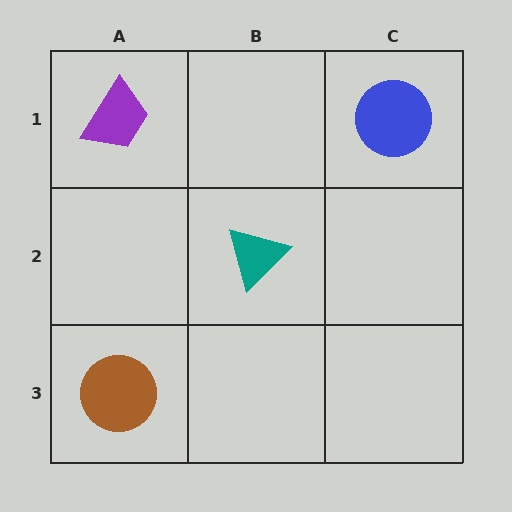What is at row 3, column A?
A brown circle.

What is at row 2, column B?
A teal triangle.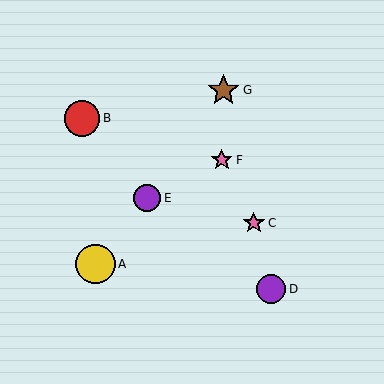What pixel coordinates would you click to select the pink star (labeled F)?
Click at (222, 160) to select the pink star F.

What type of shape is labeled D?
Shape D is a purple circle.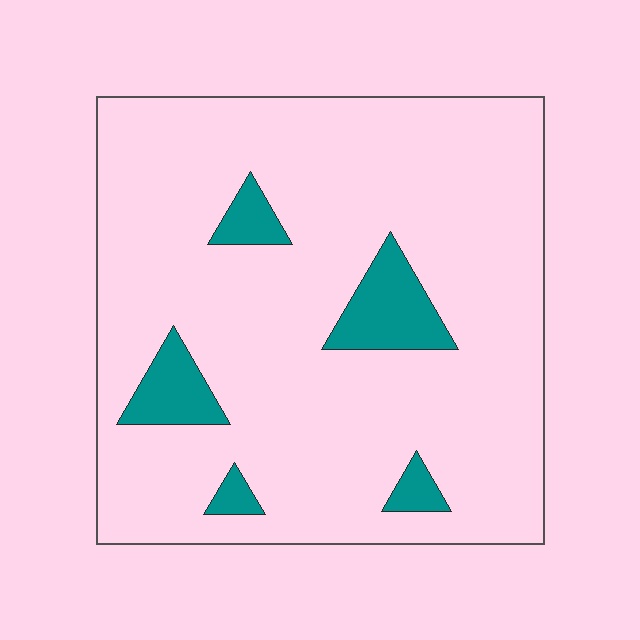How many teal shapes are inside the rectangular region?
5.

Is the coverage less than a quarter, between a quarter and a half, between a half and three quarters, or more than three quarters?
Less than a quarter.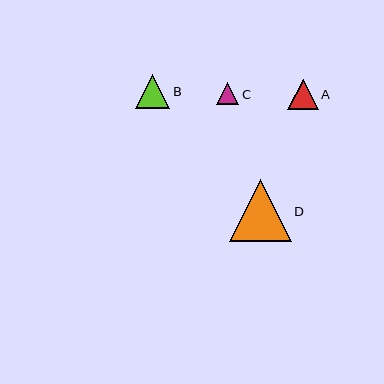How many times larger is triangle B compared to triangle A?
Triangle B is approximately 1.1 times the size of triangle A.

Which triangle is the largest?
Triangle D is the largest with a size of approximately 62 pixels.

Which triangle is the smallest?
Triangle C is the smallest with a size of approximately 22 pixels.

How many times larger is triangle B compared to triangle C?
Triangle B is approximately 1.6 times the size of triangle C.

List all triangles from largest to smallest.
From largest to smallest: D, B, A, C.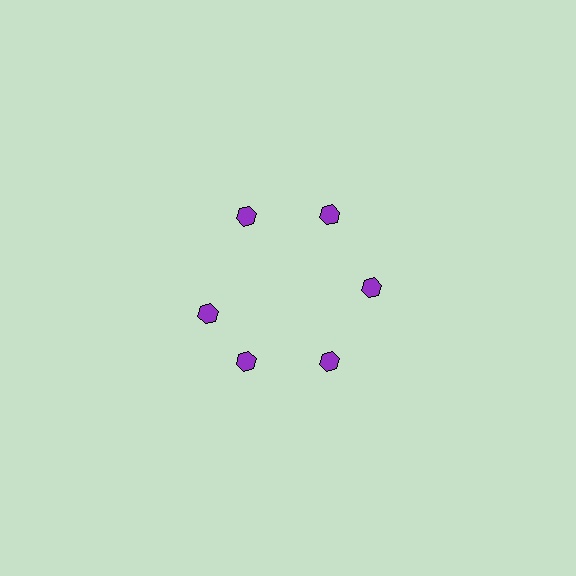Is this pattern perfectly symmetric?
No. The 6 purple hexagons are arranged in a ring, but one element near the 9 o'clock position is rotated out of alignment along the ring, breaking the 6-fold rotational symmetry.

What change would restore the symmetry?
The symmetry would be restored by rotating it back into even spacing with its neighbors so that all 6 hexagons sit at equal angles and equal distance from the center.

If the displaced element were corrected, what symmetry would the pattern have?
It would have 6-fold rotational symmetry — the pattern would map onto itself every 60 degrees.